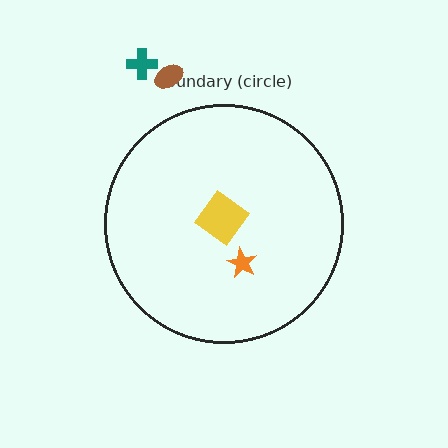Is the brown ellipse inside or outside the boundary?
Outside.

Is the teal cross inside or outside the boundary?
Outside.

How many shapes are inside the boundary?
2 inside, 2 outside.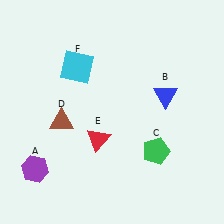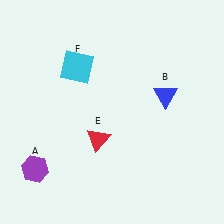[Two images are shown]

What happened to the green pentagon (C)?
The green pentagon (C) was removed in Image 2. It was in the bottom-right area of Image 1.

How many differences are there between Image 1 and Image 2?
There are 2 differences between the two images.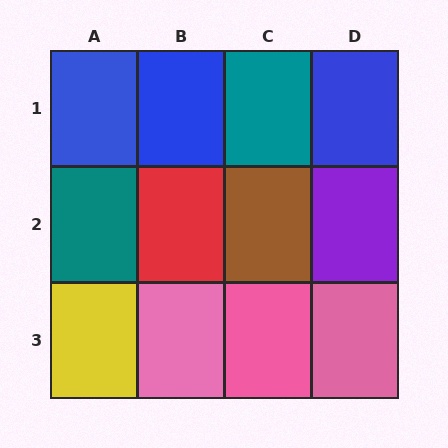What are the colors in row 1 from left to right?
Blue, blue, teal, blue.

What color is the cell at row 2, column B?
Red.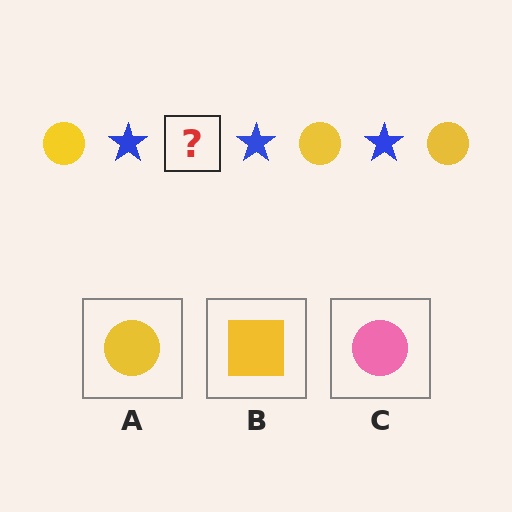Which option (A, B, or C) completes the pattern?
A.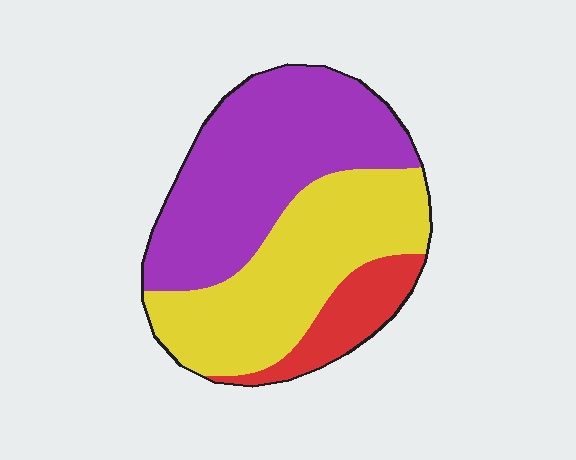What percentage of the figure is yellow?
Yellow takes up about two fifths (2/5) of the figure.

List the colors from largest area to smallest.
From largest to smallest: purple, yellow, red.